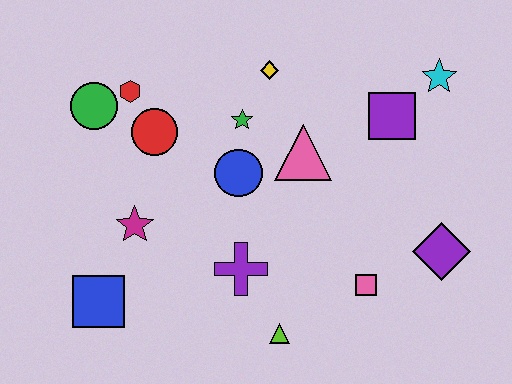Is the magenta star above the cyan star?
No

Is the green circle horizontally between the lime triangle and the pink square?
No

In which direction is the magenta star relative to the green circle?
The magenta star is below the green circle.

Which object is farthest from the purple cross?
The cyan star is farthest from the purple cross.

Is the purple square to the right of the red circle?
Yes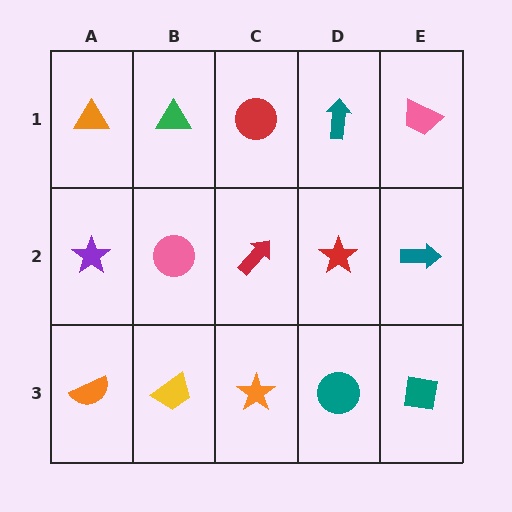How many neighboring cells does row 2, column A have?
3.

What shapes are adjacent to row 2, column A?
An orange triangle (row 1, column A), an orange semicircle (row 3, column A), a pink circle (row 2, column B).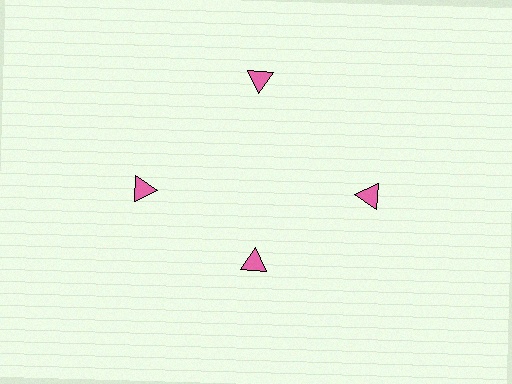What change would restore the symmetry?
The symmetry would be restored by moving it outward, back onto the ring so that all 4 triangles sit at equal angles and equal distance from the center.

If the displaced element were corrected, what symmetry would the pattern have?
It would have 4-fold rotational symmetry — the pattern would map onto itself every 90 degrees.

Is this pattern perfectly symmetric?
No. The 4 pink triangles are arranged in a ring, but one element near the 6 o'clock position is pulled inward toward the center, breaking the 4-fold rotational symmetry.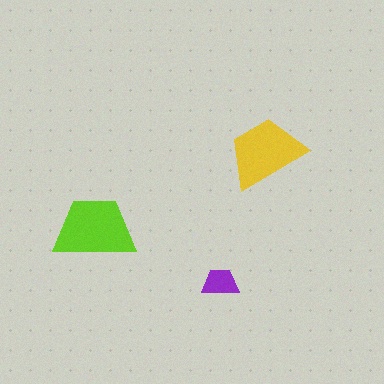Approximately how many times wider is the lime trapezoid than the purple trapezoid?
About 2 times wider.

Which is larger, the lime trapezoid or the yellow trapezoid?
The lime one.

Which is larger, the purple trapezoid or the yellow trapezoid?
The yellow one.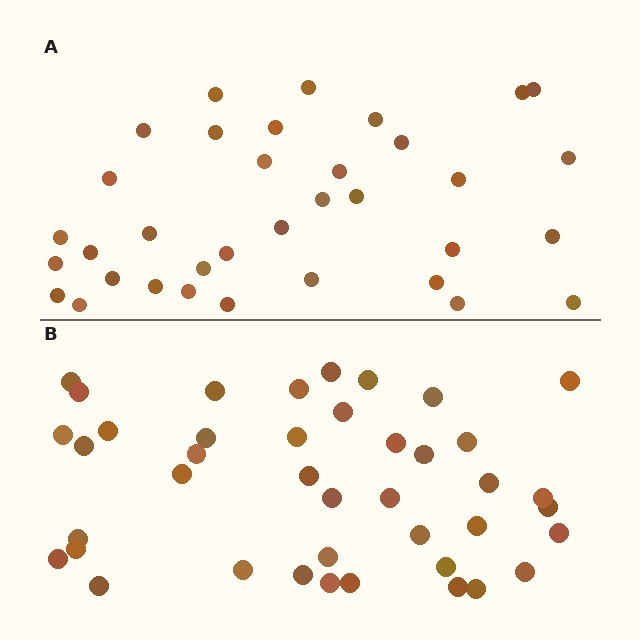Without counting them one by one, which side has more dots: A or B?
Region B (the bottom region) has more dots.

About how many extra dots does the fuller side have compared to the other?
Region B has about 6 more dots than region A.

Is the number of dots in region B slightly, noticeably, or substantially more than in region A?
Region B has only slightly more — the two regions are fairly close. The ratio is roughly 1.2 to 1.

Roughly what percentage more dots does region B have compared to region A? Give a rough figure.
About 15% more.